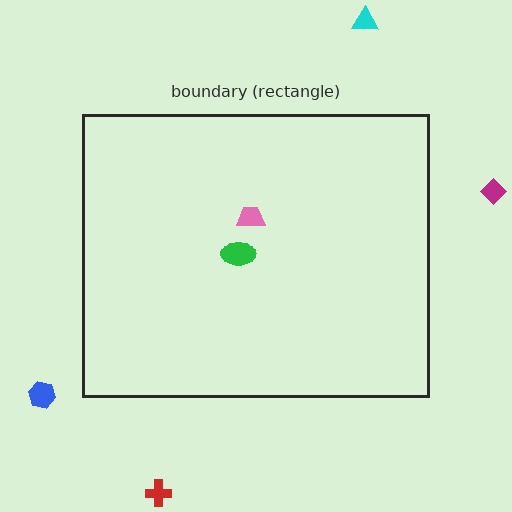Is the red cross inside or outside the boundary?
Outside.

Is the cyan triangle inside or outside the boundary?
Outside.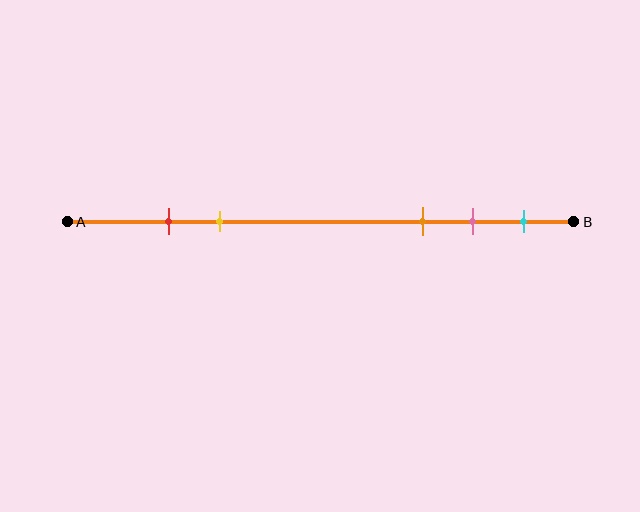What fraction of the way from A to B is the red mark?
The red mark is approximately 20% (0.2) of the way from A to B.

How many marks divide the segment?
There are 5 marks dividing the segment.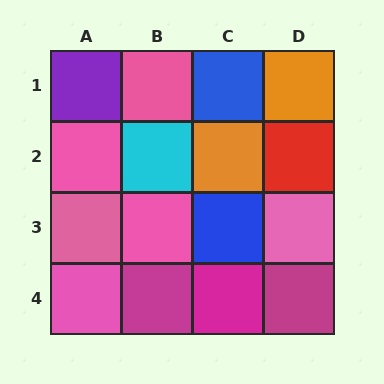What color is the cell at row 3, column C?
Blue.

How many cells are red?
1 cell is red.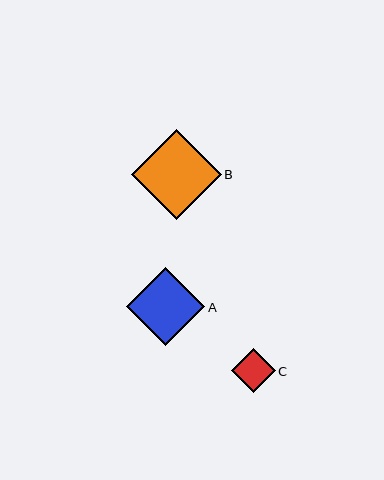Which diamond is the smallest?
Diamond C is the smallest with a size of approximately 44 pixels.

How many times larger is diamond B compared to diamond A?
Diamond B is approximately 1.1 times the size of diamond A.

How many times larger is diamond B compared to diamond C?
Diamond B is approximately 2.0 times the size of diamond C.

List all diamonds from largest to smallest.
From largest to smallest: B, A, C.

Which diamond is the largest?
Diamond B is the largest with a size of approximately 90 pixels.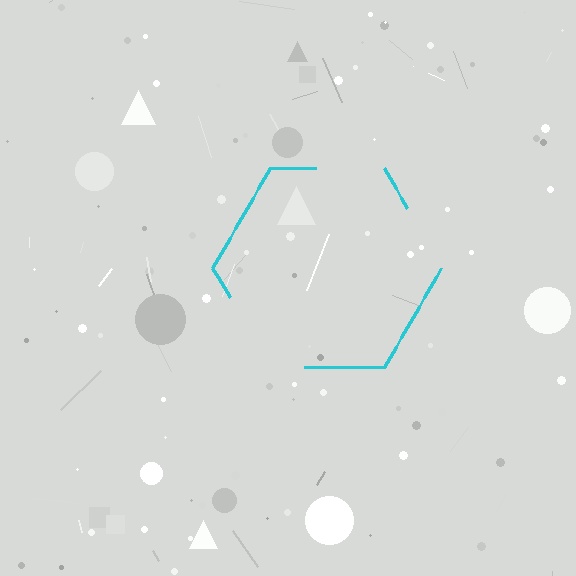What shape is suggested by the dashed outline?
The dashed outline suggests a hexagon.